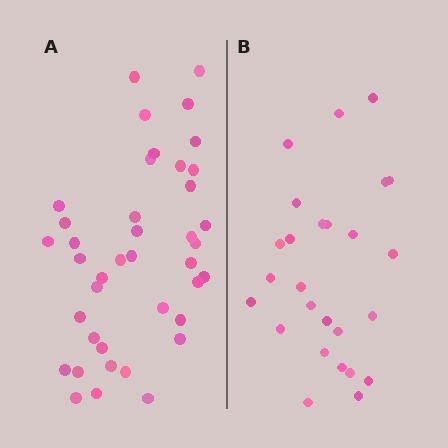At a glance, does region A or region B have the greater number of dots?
Region A (the left region) has more dots.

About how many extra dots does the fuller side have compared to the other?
Region A has approximately 15 more dots than region B.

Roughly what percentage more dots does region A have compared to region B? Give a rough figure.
About 55% more.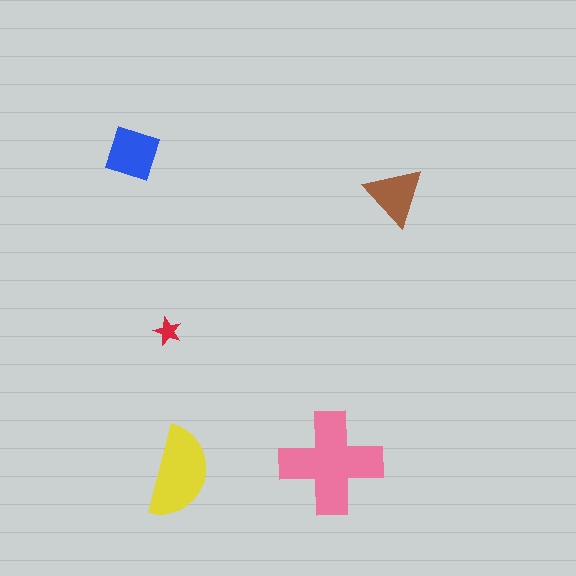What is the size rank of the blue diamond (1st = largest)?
3rd.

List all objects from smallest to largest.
The red star, the brown triangle, the blue diamond, the yellow semicircle, the pink cross.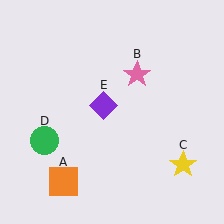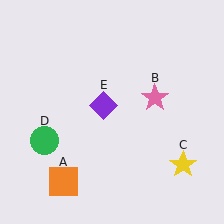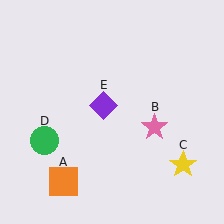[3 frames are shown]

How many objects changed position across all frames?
1 object changed position: pink star (object B).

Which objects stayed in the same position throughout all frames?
Orange square (object A) and yellow star (object C) and green circle (object D) and purple diamond (object E) remained stationary.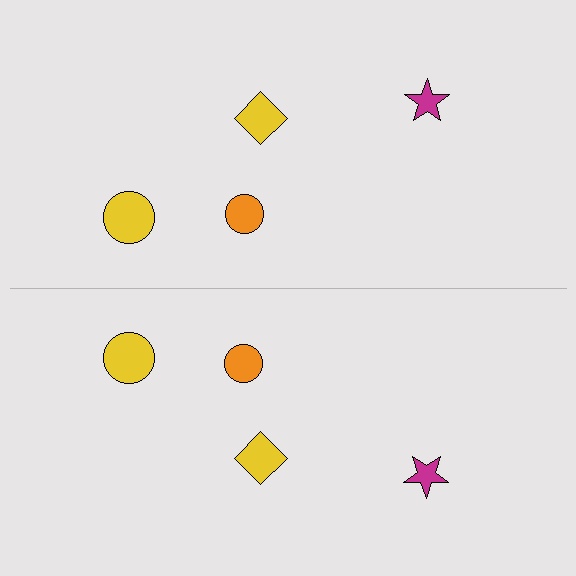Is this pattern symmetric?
Yes, this pattern has bilateral (reflection) symmetry.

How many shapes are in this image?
There are 8 shapes in this image.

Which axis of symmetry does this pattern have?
The pattern has a horizontal axis of symmetry running through the center of the image.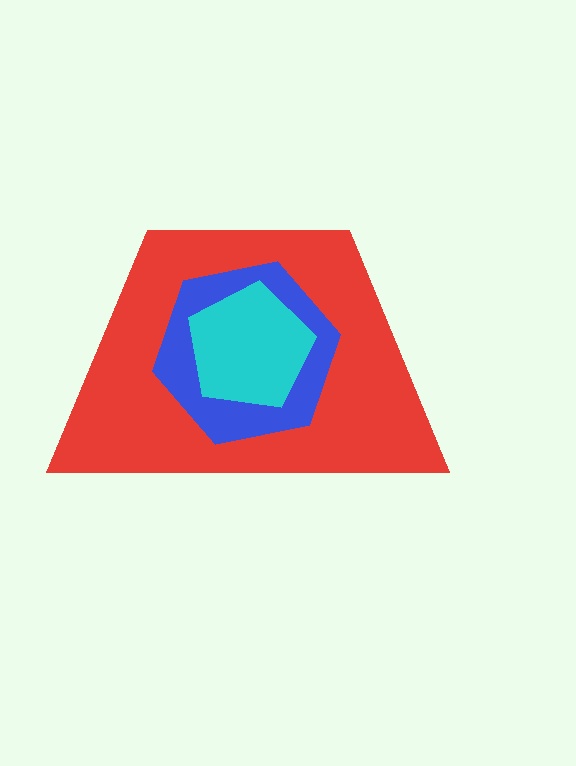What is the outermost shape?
The red trapezoid.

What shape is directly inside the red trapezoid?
The blue hexagon.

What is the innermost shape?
The cyan pentagon.